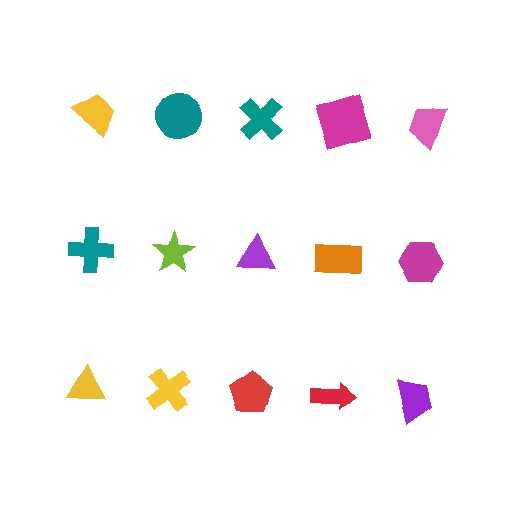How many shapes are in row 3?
5 shapes.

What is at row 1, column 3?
A teal cross.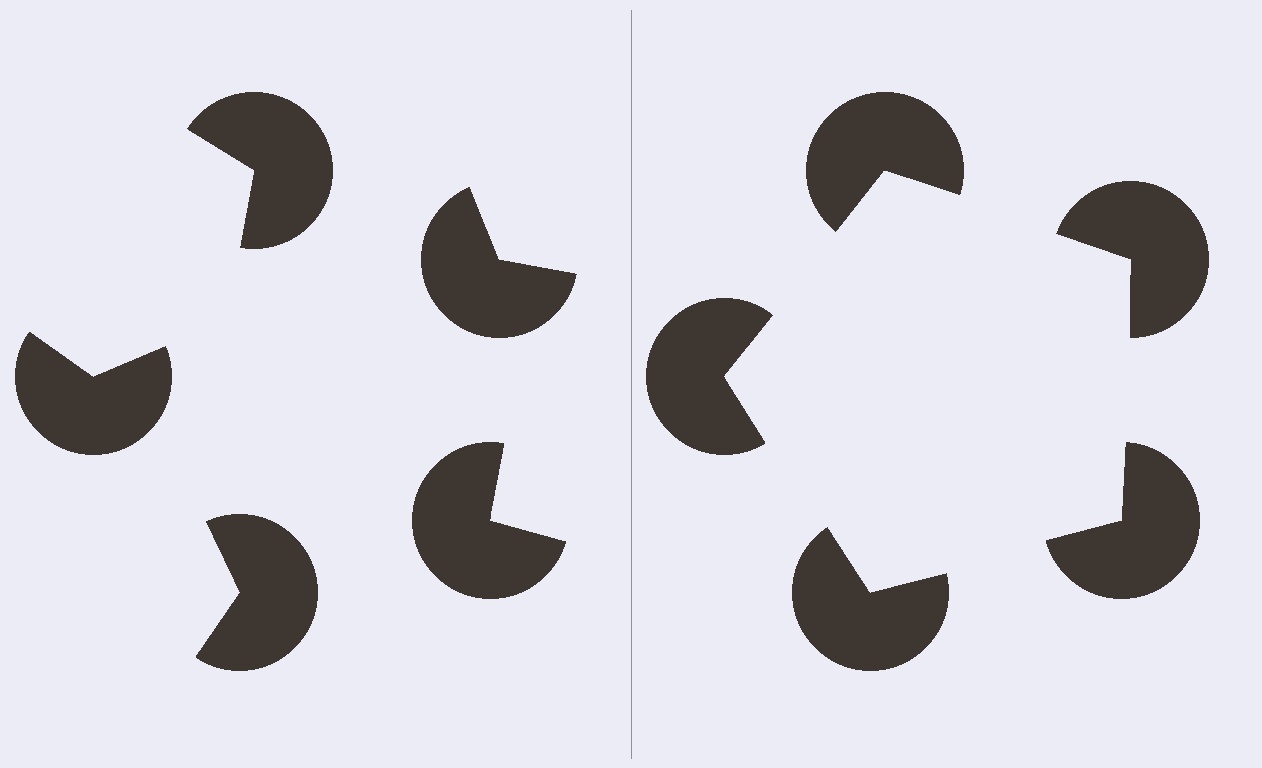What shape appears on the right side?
An illusory pentagon.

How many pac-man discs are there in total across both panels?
10 — 5 on each side.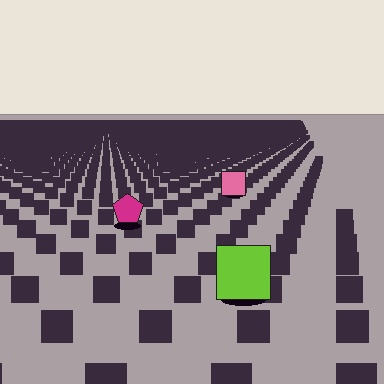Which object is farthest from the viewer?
The pink square is farthest from the viewer. It appears smaller and the ground texture around it is denser.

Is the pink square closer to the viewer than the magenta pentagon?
No. The magenta pentagon is closer — you can tell from the texture gradient: the ground texture is coarser near it.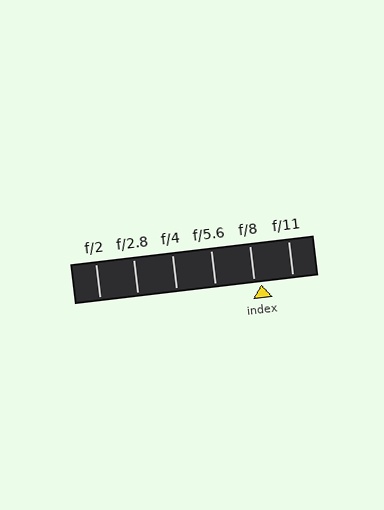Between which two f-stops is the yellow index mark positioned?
The index mark is between f/8 and f/11.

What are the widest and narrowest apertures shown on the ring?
The widest aperture shown is f/2 and the narrowest is f/11.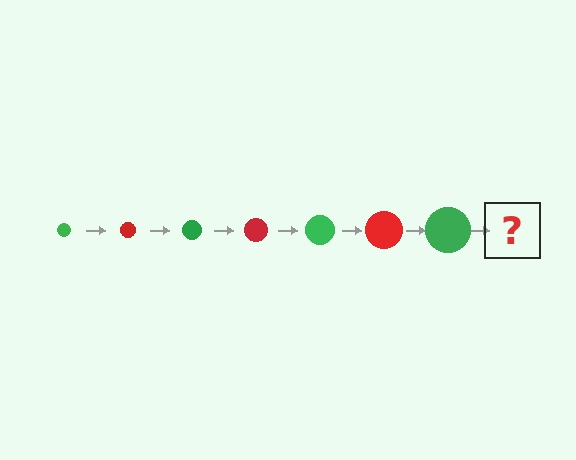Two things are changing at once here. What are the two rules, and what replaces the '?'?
The two rules are that the circle grows larger each step and the color cycles through green and red. The '?' should be a red circle, larger than the previous one.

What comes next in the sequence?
The next element should be a red circle, larger than the previous one.